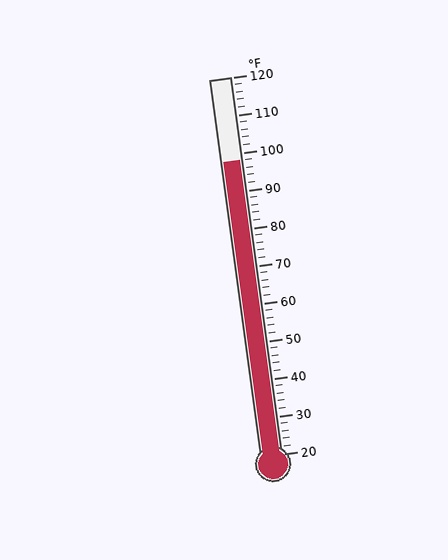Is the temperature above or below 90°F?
The temperature is above 90°F.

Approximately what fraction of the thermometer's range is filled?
The thermometer is filled to approximately 80% of its range.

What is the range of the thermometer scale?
The thermometer scale ranges from 20°F to 120°F.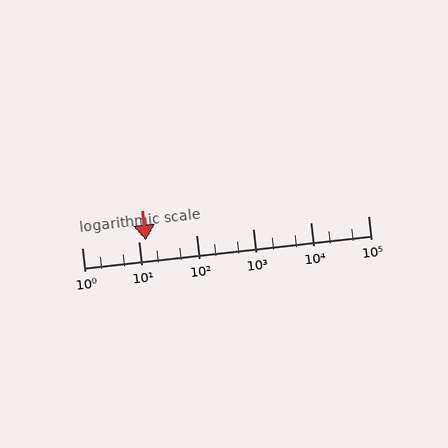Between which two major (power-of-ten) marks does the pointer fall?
The pointer is between 10 and 100.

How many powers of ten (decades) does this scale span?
The scale spans 5 decades, from 1 to 100000.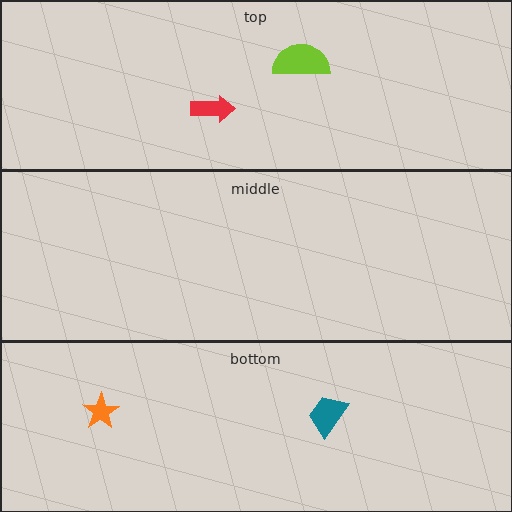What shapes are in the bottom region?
The teal trapezoid, the orange star.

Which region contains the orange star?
The bottom region.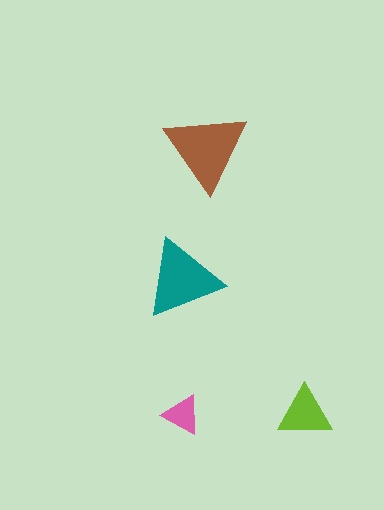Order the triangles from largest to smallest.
the brown one, the teal one, the lime one, the pink one.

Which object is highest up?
The brown triangle is topmost.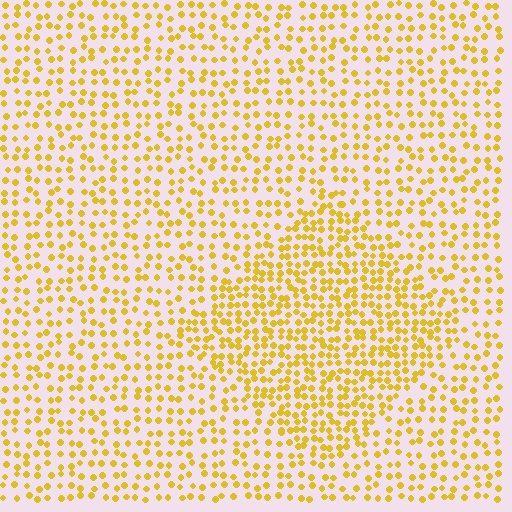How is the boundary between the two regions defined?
The boundary is defined by a change in element density (approximately 1.7x ratio). All elements are the same color, size, and shape.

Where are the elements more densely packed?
The elements are more densely packed inside the diamond boundary.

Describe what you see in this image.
The image contains small yellow elements arranged at two different densities. A diamond-shaped region is visible where the elements are more densely packed than the surrounding area.